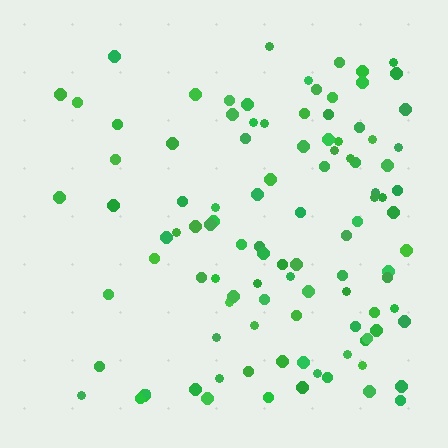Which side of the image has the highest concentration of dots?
The right.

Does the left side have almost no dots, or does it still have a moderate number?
Still a moderate number, just noticeably fewer than the right.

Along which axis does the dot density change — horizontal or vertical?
Horizontal.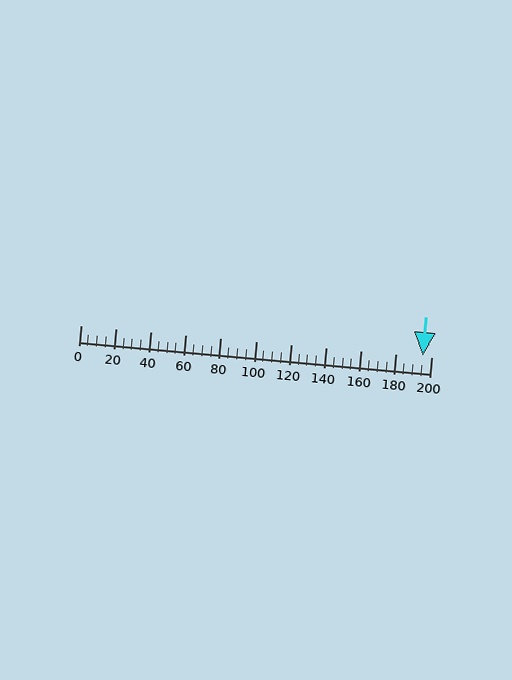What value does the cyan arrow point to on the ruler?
The cyan arrow points to approximately 195.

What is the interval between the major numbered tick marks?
The major tick marks are spaced 20 units apart.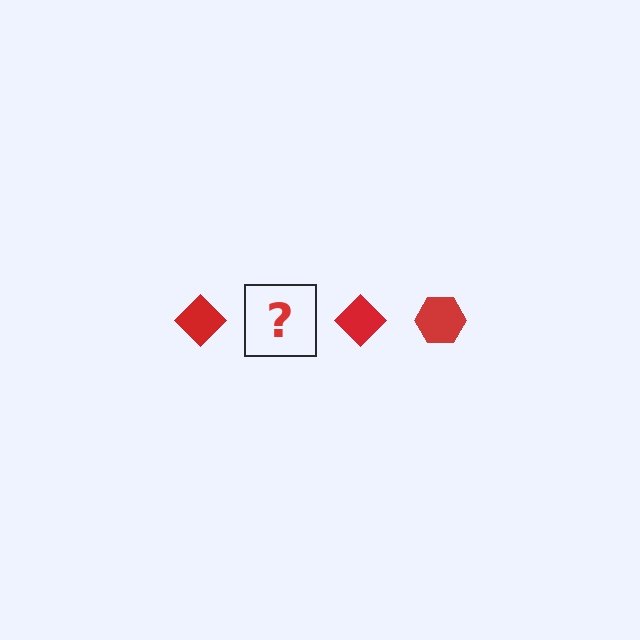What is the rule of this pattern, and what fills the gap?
The rule is that the pattern cycles through diamond, hexagon shapes in red. The gap should be filled with a red hexagon.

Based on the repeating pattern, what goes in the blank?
The blank should be a red hexagon.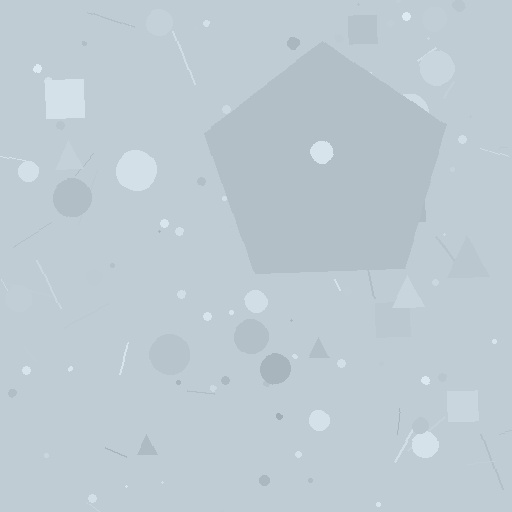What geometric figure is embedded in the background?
A pentagon is embedded in the background.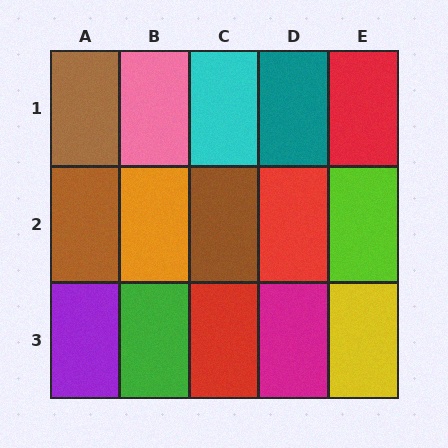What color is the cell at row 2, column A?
Brown.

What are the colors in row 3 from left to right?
Purple, green, red, magenta, yellow.